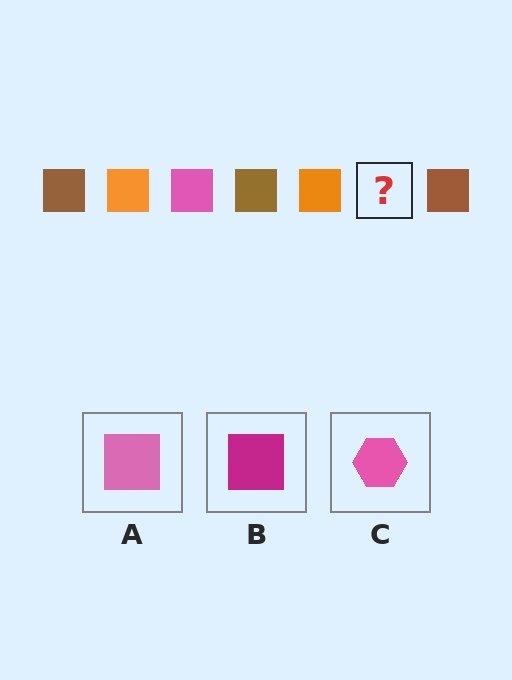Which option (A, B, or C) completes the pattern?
A.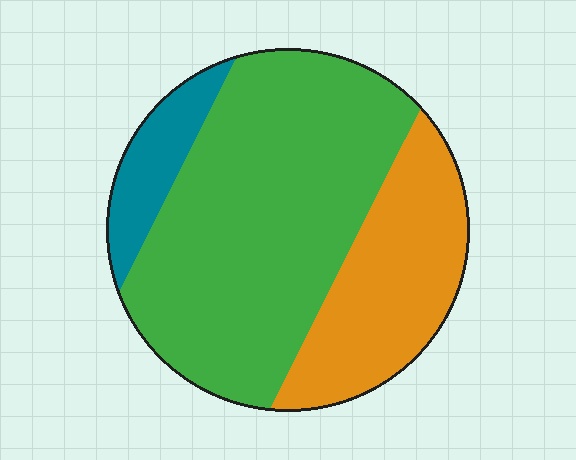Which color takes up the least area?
Teal, at roughly 10%.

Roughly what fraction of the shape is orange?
Orange covers roughly 30% of the shape.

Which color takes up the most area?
Green, at roughly 60%.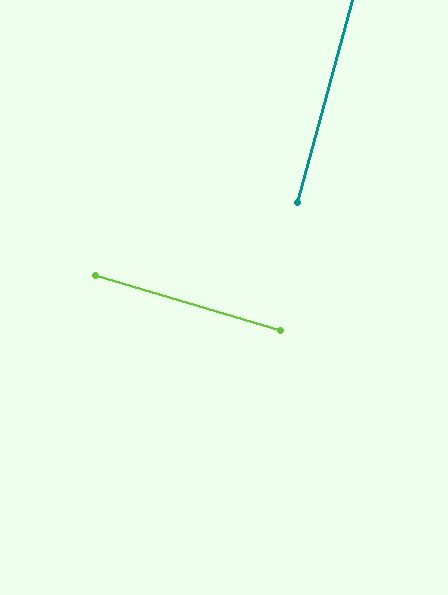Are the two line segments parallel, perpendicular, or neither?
Perpendicular — they meet at approximately 89°.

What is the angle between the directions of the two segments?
Approximately 89 degrees.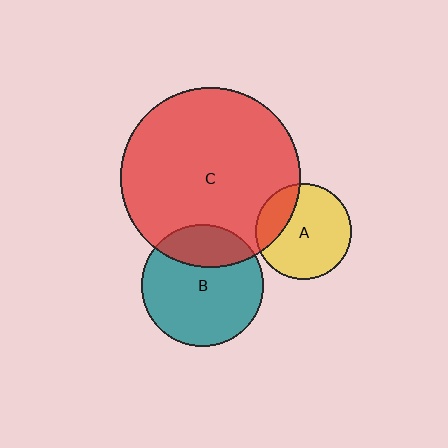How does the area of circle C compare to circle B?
Approximately 2.2 times.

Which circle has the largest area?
Circle C (red).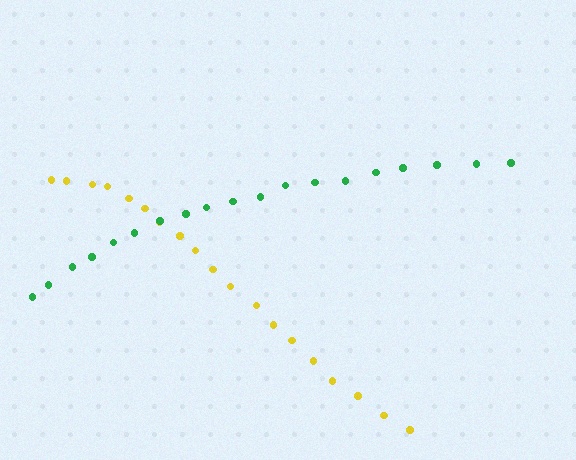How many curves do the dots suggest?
There are 2 distinct paths.